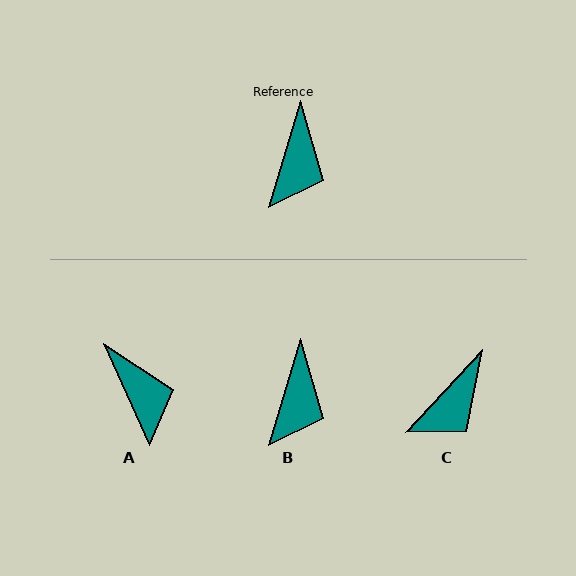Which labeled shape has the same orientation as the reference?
B.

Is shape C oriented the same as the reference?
No, it is off by about 26 degrees.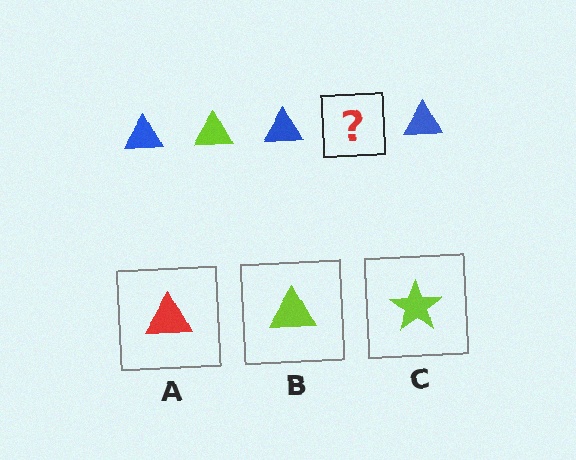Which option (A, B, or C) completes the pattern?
B.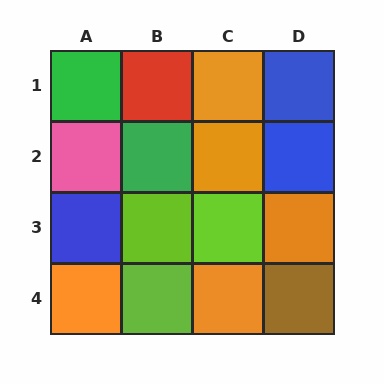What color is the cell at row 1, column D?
Blue.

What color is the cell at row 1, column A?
Green.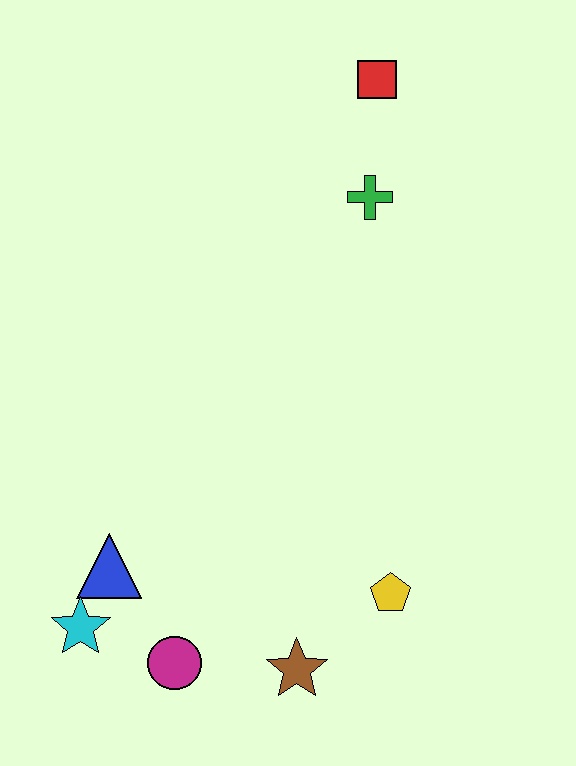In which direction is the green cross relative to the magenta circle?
The green cross is above the magenta circle.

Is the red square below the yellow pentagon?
No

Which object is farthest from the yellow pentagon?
The red square is farthest from the yellow pentagon.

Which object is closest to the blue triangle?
The cyan star is closest to the blue triangle.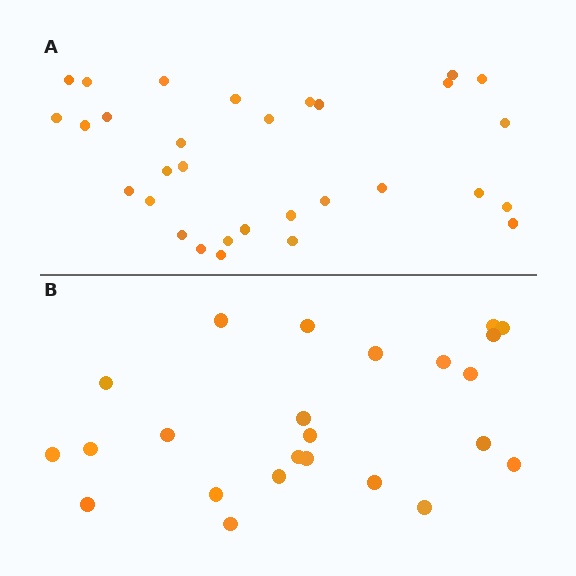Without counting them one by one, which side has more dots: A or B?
Region A (the top region) has more dots.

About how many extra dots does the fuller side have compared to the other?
Region A has roughly 8 or so more dots than region B.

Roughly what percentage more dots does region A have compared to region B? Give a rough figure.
About 30% more.